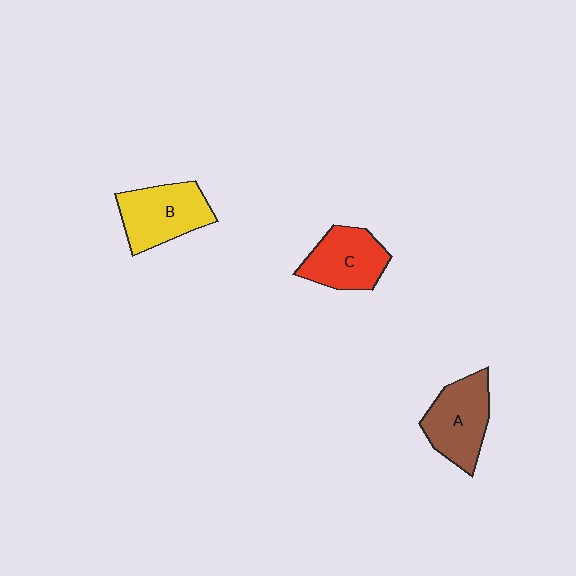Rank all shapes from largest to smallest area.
From largest to smallest: B (yellow), A (brown), C (red).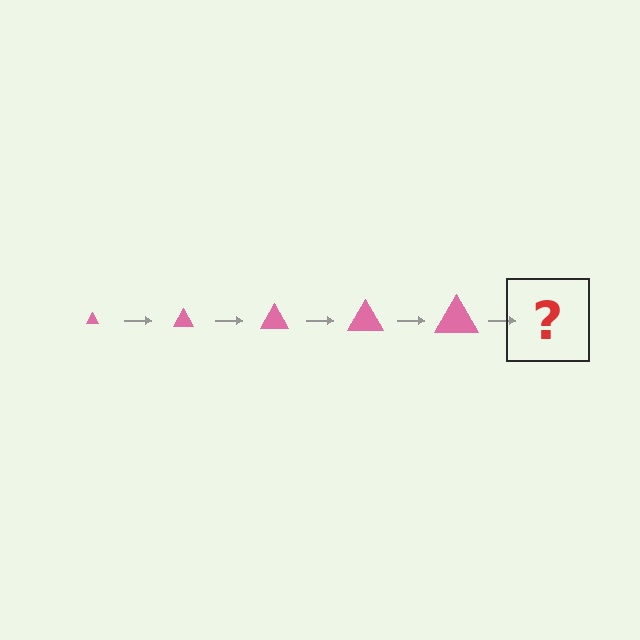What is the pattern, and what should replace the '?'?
The pattern is that the triangle gets progressively larger each step. The '?' should be a pink triangle, larger than the previous one.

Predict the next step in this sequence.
The next step is a pink triangle, larger than the previous one.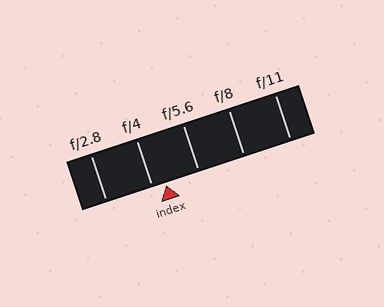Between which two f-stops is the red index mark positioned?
The index mark is between f/4 and f/5.6.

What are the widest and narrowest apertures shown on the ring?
The widest aperture shown is f/2.8 and the narrowest is f/11.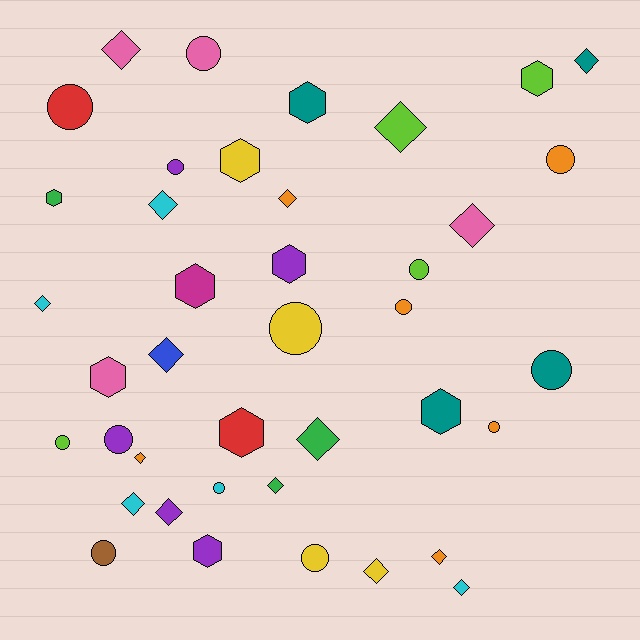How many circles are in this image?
There are 14 circles.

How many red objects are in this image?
There are 2 red objects.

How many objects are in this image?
There are 40 objects.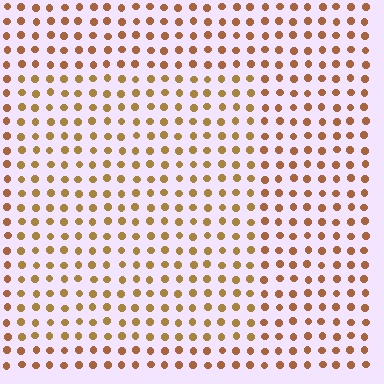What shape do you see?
I see a rectangle.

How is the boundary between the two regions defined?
The boundary is defined purely by a slight shift in hue (about 19 degrees). Spacing, size, and orientation are identical on both sides.